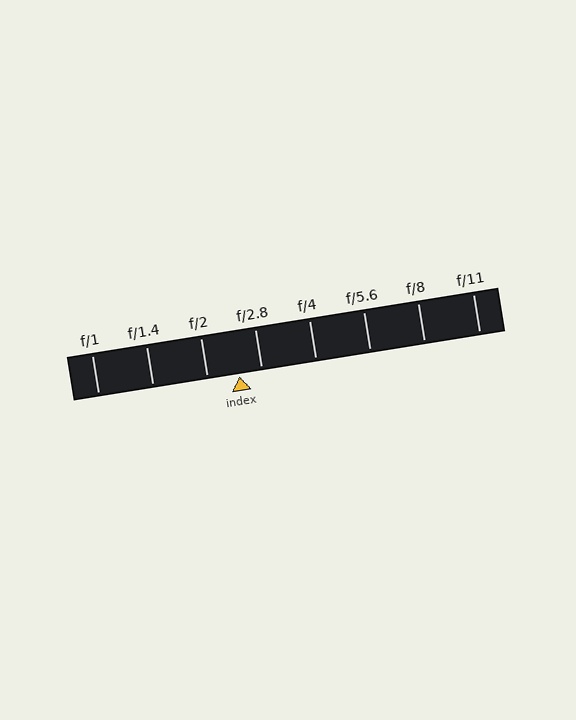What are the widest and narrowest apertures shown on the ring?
The widest aperture shown is f/1 and the narrowest is f/11.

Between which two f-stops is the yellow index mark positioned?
The index mark is between f/2 and f/2.8.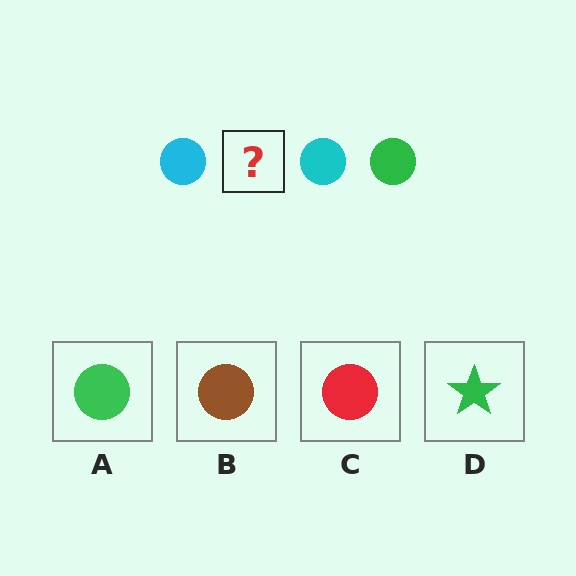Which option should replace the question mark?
Option A.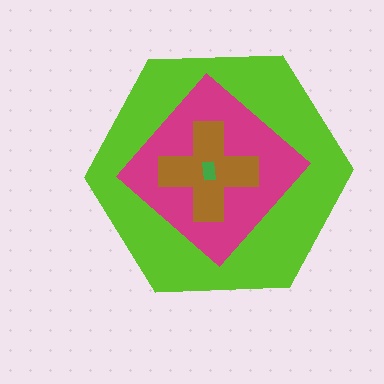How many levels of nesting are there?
4.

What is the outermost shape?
The lime hexagon.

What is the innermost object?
The green rectangle.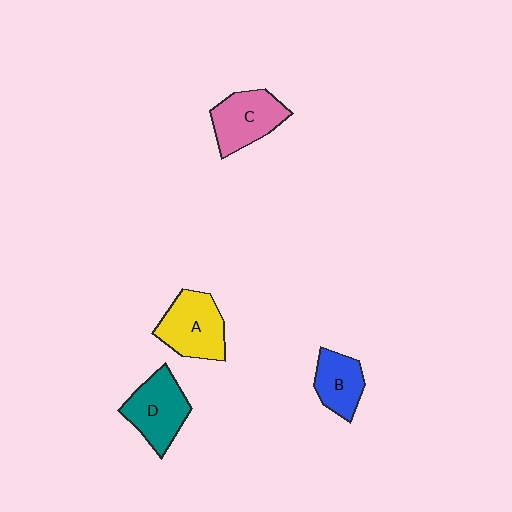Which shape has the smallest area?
Shape B (blue).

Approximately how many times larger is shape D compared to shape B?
Approximately 1.4 times.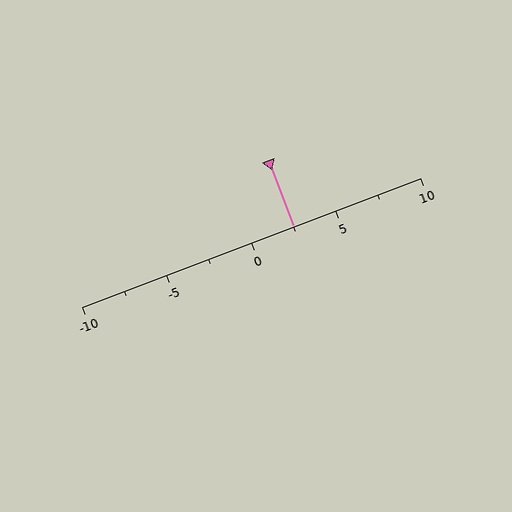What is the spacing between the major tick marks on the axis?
The major ticks are spaced 5 apart.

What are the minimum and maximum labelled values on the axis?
The axis runs from -10 to 10.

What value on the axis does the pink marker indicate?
The marker indicates approximately 2.5.